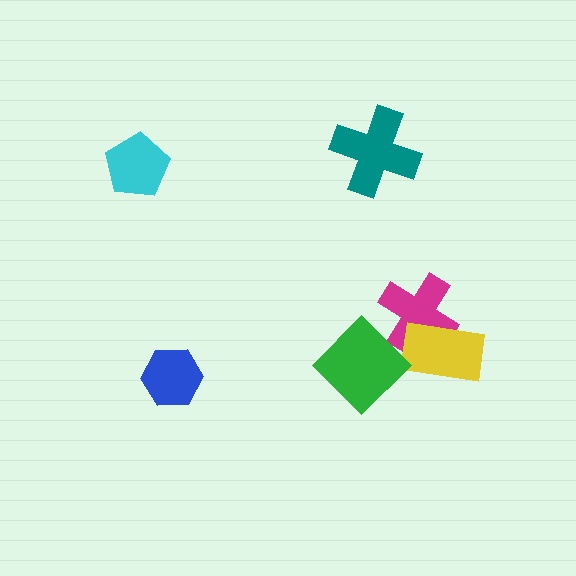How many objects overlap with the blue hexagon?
0 objects overlap with the blue hexagon.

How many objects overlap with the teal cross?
0 objects overlap with the teal cross.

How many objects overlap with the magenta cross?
2 objects overlap with the magenta cross.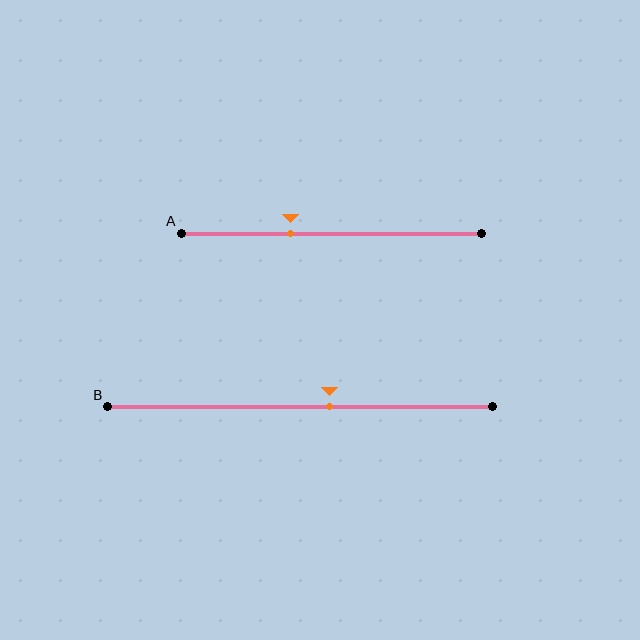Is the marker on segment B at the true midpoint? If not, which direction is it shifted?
No, the marker on segment B is shifted to the right by about 8% of the segment length.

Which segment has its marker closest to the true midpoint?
Segment B has its marker closest to the true midpoint.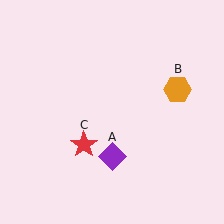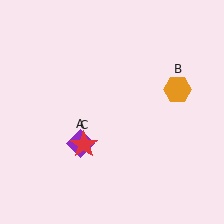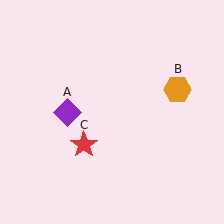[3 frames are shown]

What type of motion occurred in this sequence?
The purple diamond (object A) rotated clockwise around the center of the scene.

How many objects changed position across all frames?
1 object changed position: purple diamond (object A).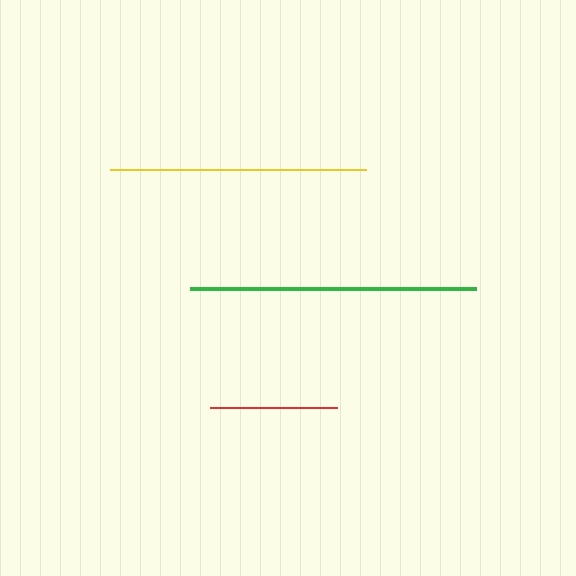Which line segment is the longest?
The green line is the longest at approximately 286 pixels.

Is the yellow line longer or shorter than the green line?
The green line is longer than the yellow line.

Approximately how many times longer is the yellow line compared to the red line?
The yellow line is approximately 2.0 times the length of the red line.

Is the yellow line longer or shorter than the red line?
The yellow line is longer than the red line.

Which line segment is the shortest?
The red line is the shortest at approximately 128 pixels.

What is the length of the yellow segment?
The yellow segment is approximately 256 pixels long.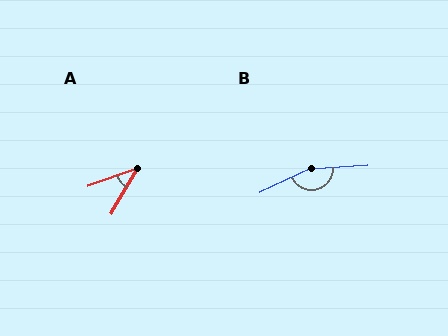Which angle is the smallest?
A, at approximately 40 degrees.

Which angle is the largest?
B, at approximately 159 degrees.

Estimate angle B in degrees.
Approximately 159 degrees.